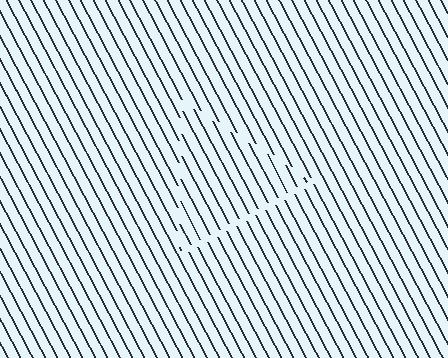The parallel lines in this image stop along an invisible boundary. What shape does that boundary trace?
An illusory triangle. The interior of the shape contains the same grating, shifted by half a period — the contour is defined by the phase discontinuity where line-ends from the inner and outer gratings abut.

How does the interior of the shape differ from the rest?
The interior of the shape contains the same grating, shifted by half a period — the contour is defined by the phase discontinuity where line-ends from the inner and outer gratings abut.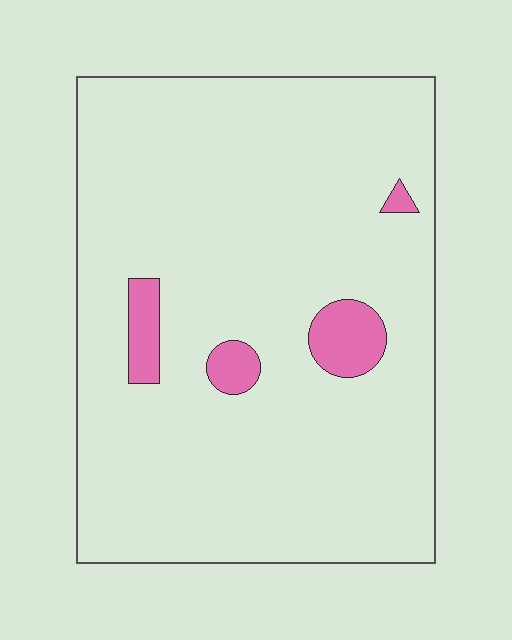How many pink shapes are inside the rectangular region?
4.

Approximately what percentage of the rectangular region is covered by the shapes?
Approximately 5%.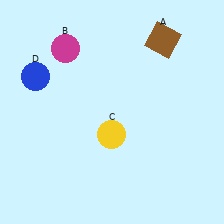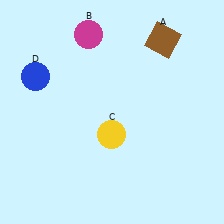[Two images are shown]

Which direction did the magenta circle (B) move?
The magenta circle (B) moved right.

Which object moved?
The magenta circle (B) moved right.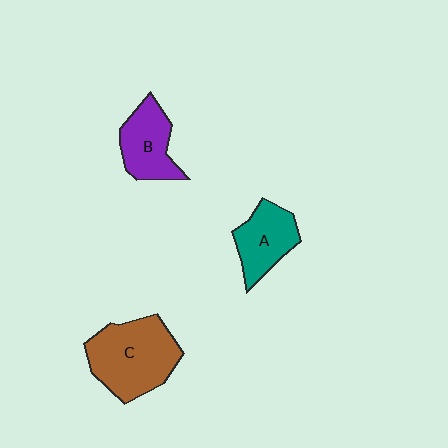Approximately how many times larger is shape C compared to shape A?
Approximately 1.6 times.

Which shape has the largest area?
Shape C (brown).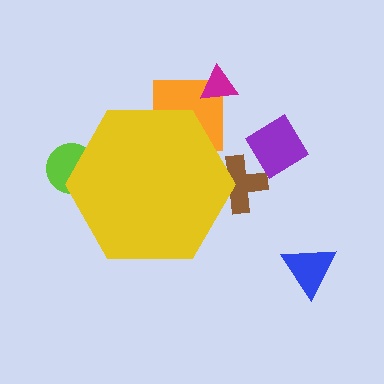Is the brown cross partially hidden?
Yes, the brown cross is partially hidden behind the yellow hexagon.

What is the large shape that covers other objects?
A yellow hexagon.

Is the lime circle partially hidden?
Yes, the lime circle is partially hidden behind the yellow hexagon.